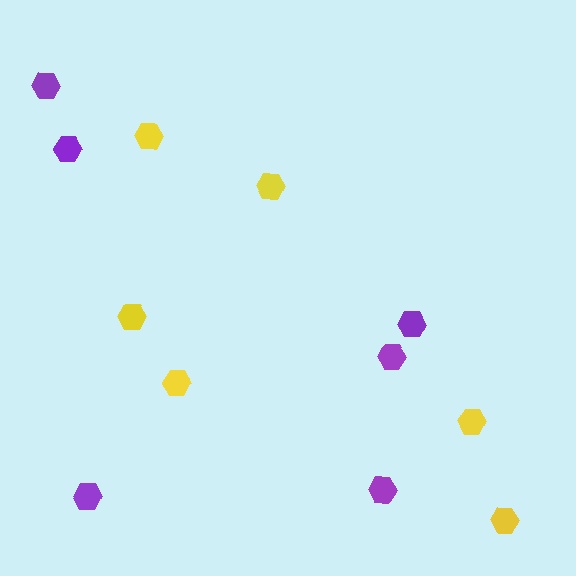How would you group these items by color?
There are 2 groups: one group of purple hexagons (6) and one group of yellow hexagons (6).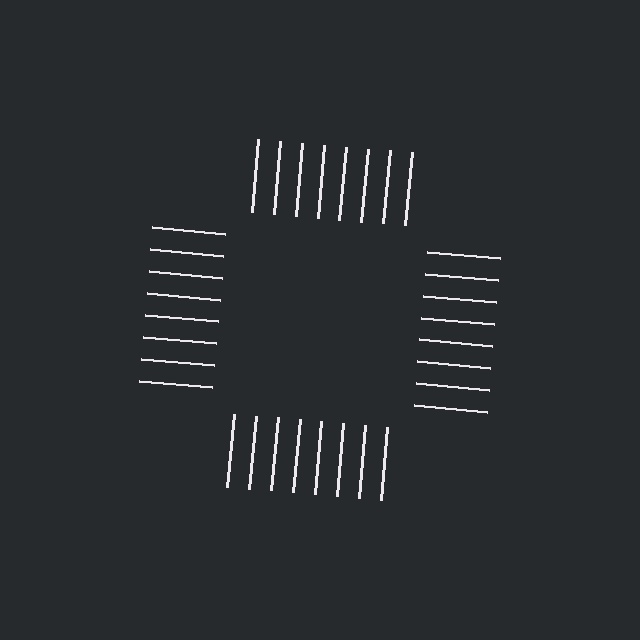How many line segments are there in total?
32 — 8 along each of the 4 edges.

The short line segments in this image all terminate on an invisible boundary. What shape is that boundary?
An illusory square — the line segments terminate on its edges but no continuous stroke is drawn.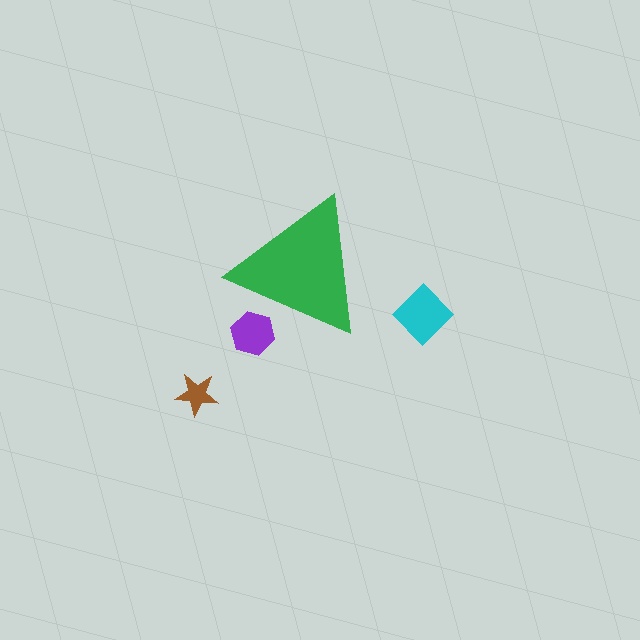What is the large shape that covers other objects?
A green triangle.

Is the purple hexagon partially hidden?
Yes, the purple hexagon is partially hidden behind the green triangle.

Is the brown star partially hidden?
No, the brown star is fully visible.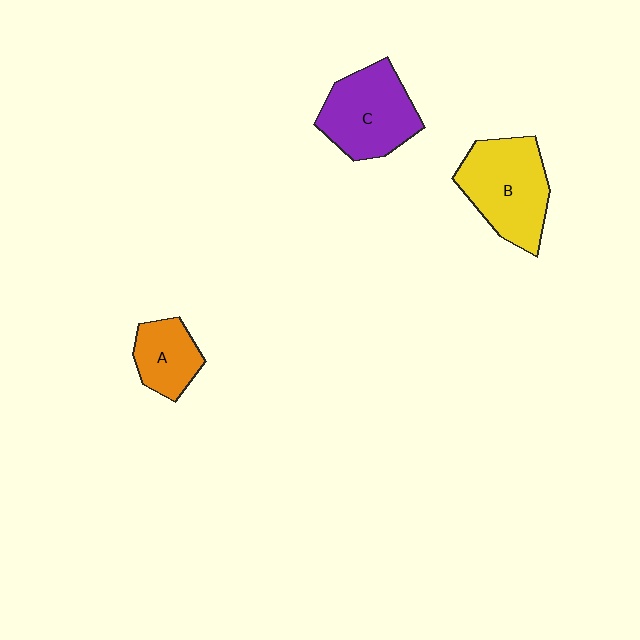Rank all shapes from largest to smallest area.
From largest to smallest: B (yellow), C (purple), A (orange).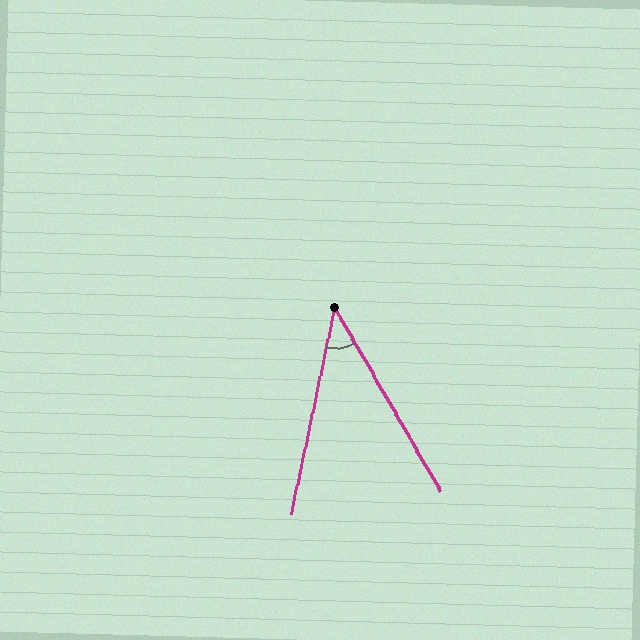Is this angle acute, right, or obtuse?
It is acute.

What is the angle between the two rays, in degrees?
Approximately 42 degrees.